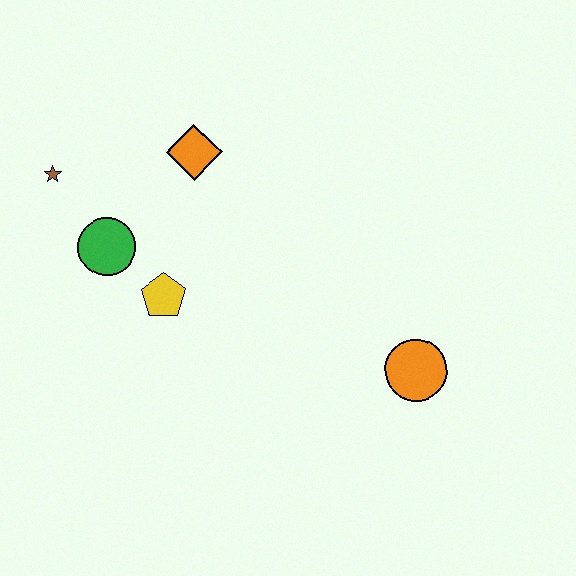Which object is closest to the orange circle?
The yellow pentagon is closest to the orange circle.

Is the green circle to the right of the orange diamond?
No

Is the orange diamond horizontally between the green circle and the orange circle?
Yes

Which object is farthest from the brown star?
The orange circle is farthest from the brown star.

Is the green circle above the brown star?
No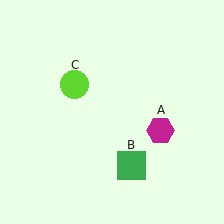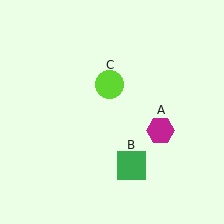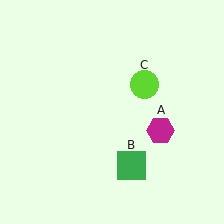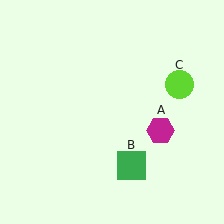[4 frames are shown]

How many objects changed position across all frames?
1 object changed position: lime circle (object C).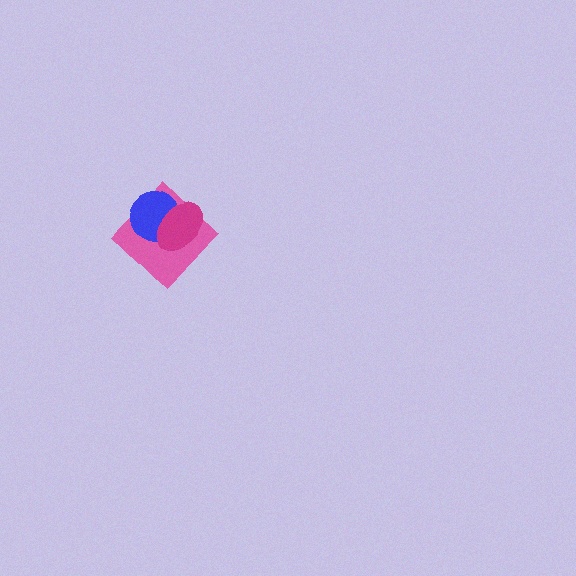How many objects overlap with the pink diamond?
2 objects overlap with the pink diamond.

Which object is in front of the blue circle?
The magenta ellipse is in front of the blue circle.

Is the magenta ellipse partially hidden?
No, no other shape covers it.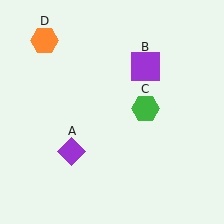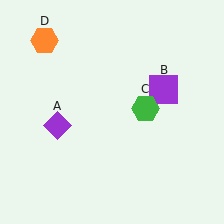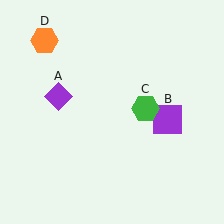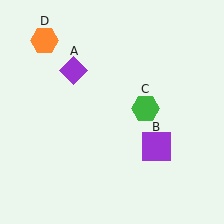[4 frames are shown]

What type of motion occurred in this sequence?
The purple diamond (object A), purple square (object B) rotated clockwise around the center of the scene.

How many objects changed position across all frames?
2 objects changed position: purple diamond (object A), purple square (object B).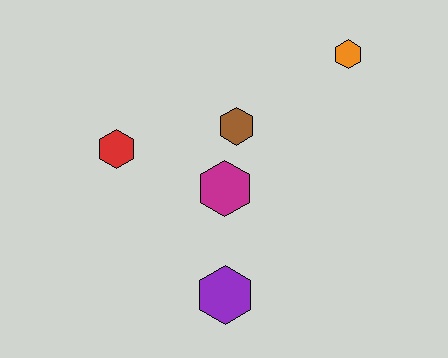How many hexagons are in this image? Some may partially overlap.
There are 5 hexagons.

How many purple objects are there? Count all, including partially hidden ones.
There is 1 purple object.